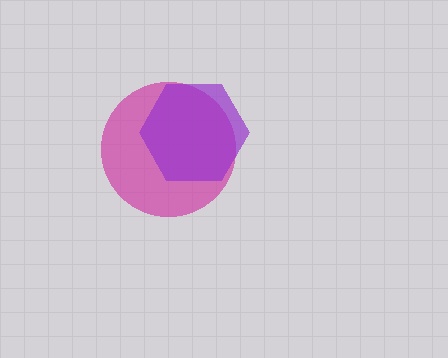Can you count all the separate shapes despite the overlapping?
Yes, there are 2 separate shapes.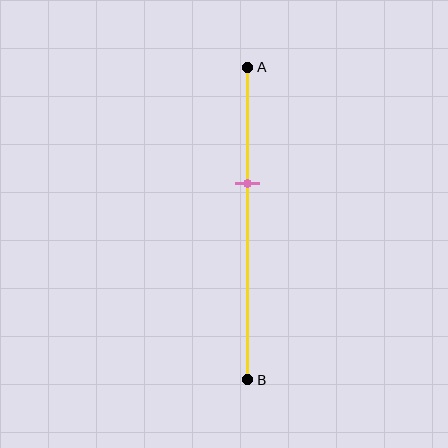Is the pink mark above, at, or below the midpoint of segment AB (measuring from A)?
The pink mark is above the midpoint of segment AB.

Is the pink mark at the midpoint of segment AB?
No, the mark is at about 35% from A, not at the 50% midpoint.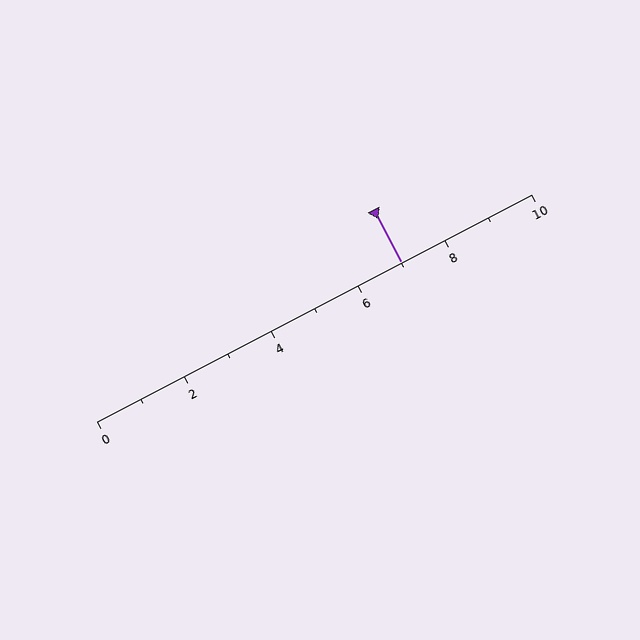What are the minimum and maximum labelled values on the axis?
The axis runs from 0 to 10.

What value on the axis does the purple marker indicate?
The marker indicates approximately 7.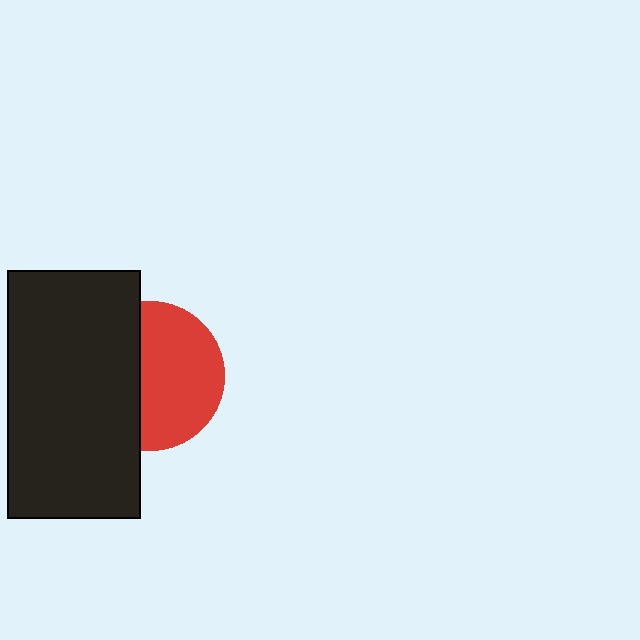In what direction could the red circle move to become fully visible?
The red circle could move right. That would shift it out from behind the black rectangle entirely.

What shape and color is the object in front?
The object in front is a black rectangle.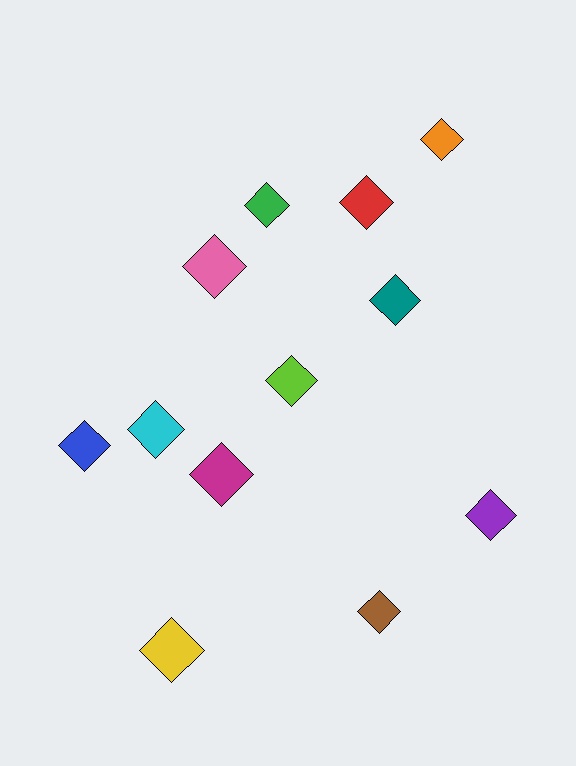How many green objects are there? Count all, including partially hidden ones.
There is 1 green object.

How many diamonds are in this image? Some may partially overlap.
There are 12 diamonds.